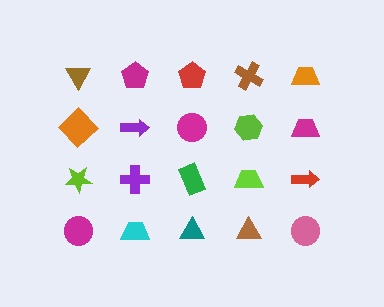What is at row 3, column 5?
A red arrow.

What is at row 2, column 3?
A magenta circle.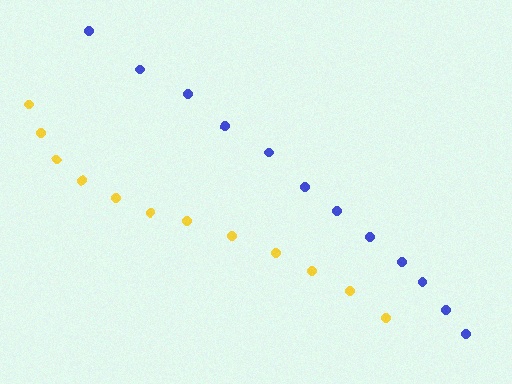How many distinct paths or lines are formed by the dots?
There are 2 distinct paths.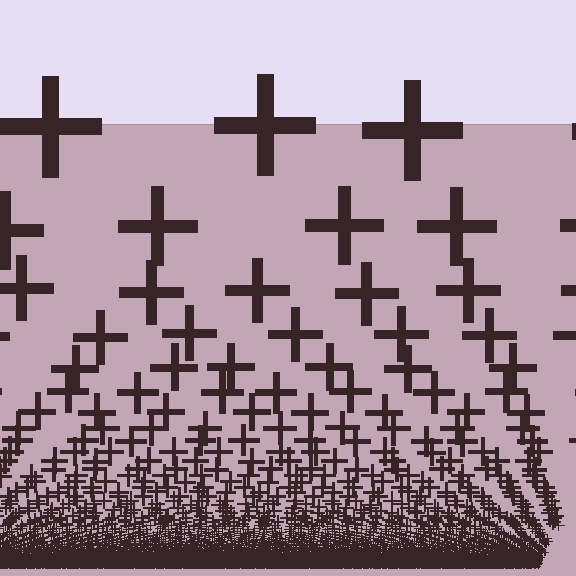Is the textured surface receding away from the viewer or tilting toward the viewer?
The surface appears to tilt toward the viewer. Texture elements get larger and sparser toward the top.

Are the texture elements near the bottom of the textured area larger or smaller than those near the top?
Smaller. The gradient is inverted — elements near the bottom are smaller and denser.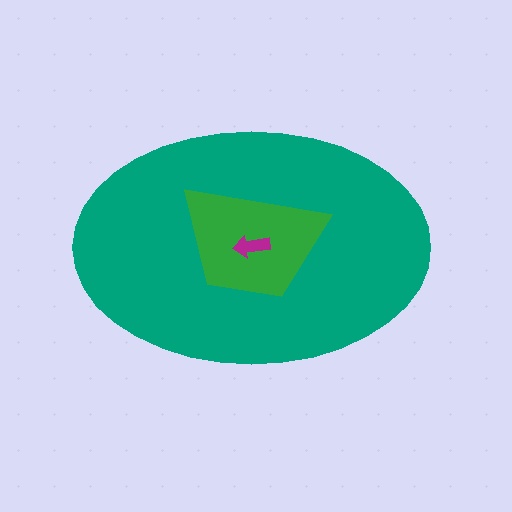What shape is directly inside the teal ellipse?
The green trapezoid.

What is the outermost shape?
The teal ellipse.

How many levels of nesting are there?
3.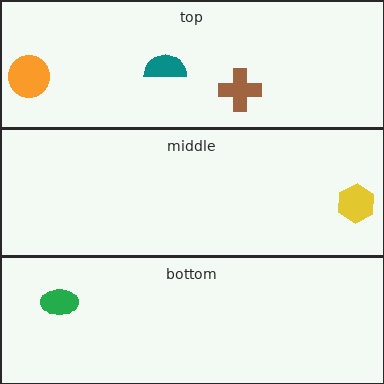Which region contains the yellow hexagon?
The middle region.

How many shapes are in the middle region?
1.